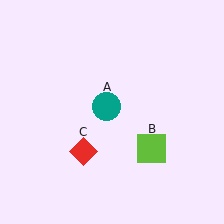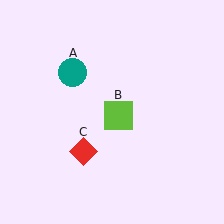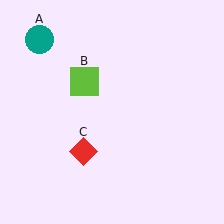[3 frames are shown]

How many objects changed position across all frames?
2 objects changed position: teal circle (object A), lime square (object B).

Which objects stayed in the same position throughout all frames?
Red diamond (object C) remained stationary.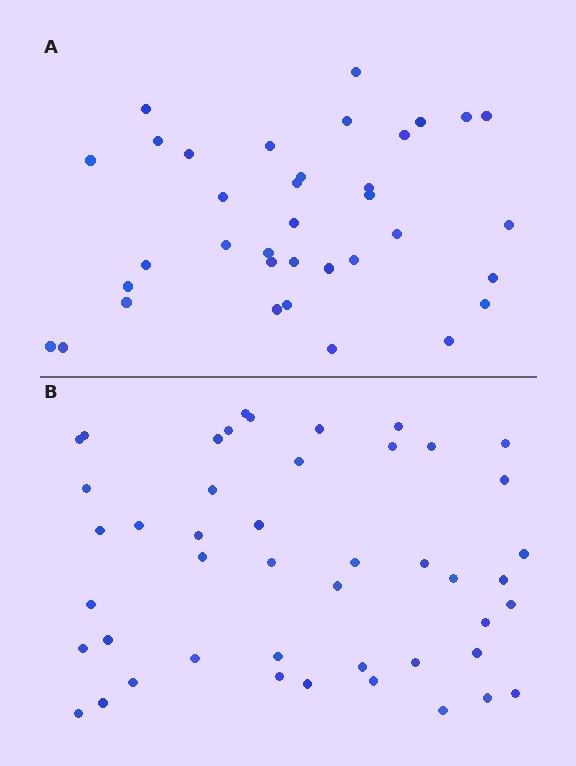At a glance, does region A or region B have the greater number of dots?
Region B (the bottom region) has more dots.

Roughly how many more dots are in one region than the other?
Region B has roughly 10 or so more dots than region A.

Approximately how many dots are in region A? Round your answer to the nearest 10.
About 40 dots. (The exact count is 36, which rounds to 40.)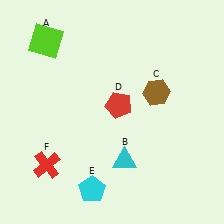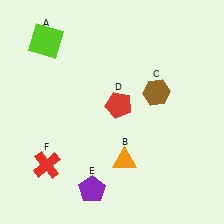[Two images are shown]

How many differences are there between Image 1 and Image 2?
There are 2 differences between the two images.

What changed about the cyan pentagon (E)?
In Image 1, E is cyan. In Image 2, it changed to purple.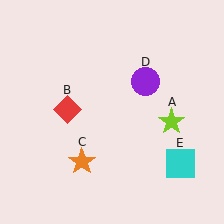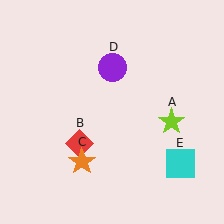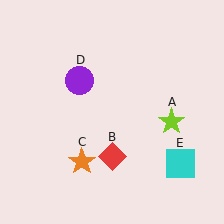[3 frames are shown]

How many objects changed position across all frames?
2 objects changed position: red diamond (object B), purple circle (object D).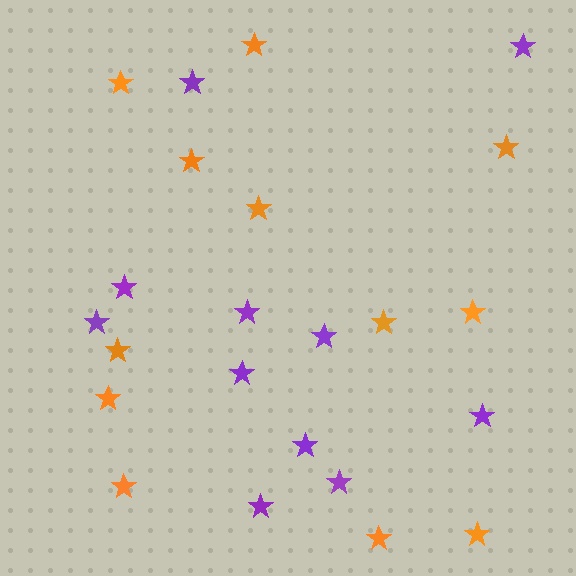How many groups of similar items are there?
There are 2 groups: one group of orange stars (12) and one group of purple stars (11).